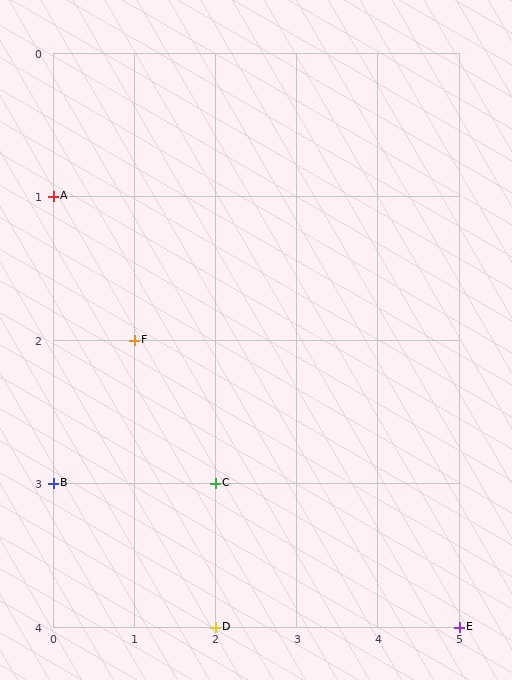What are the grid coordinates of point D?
Point D is at grid coordinates (2, 4).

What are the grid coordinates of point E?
Point E is at grid coordinates (5, 4).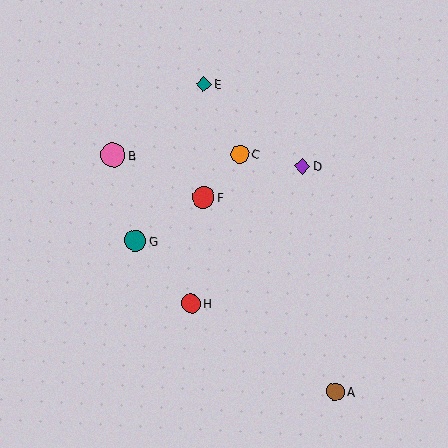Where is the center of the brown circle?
The center of the brown circle is at (335, 392).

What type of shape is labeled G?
Shape G is a teal circle.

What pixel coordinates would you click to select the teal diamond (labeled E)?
Click at (204, 84) to select the teal diamond E.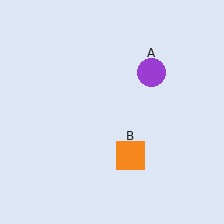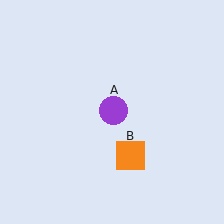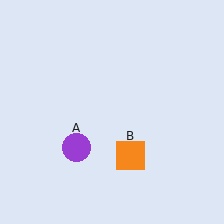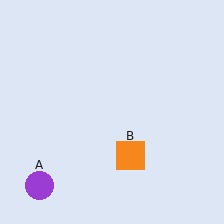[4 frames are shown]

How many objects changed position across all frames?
1 object changed position: purple circle (object A).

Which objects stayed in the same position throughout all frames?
Orange square (object B) remained stationary.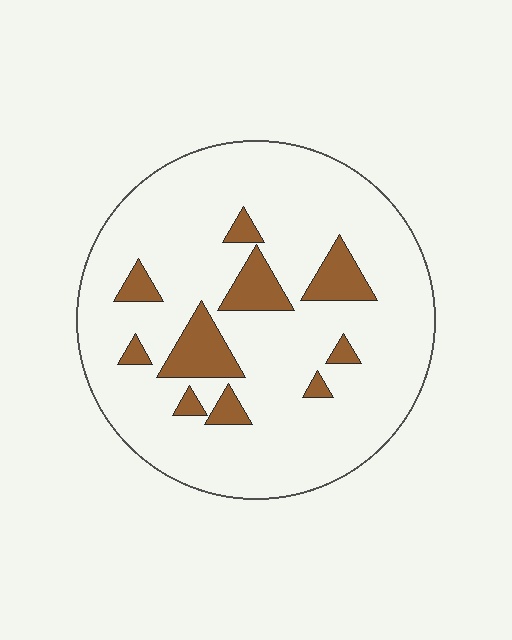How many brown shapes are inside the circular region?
10.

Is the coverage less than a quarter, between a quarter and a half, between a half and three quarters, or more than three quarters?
Less than a quarter.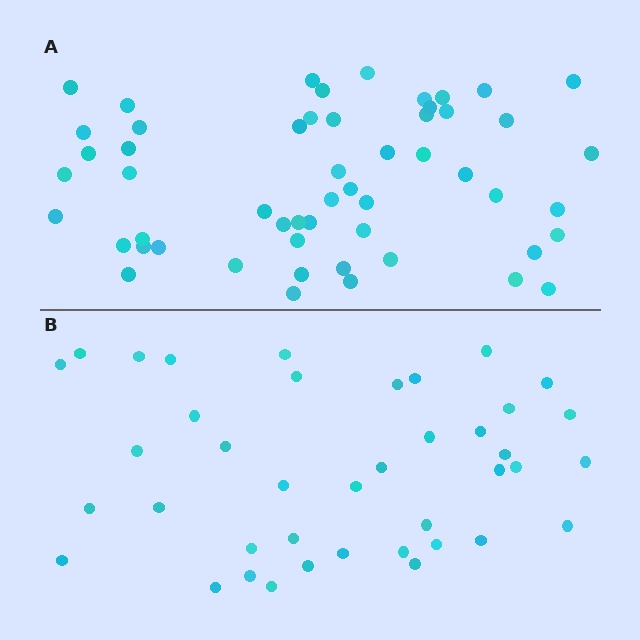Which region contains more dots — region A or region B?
Region A (the top region) has more dots.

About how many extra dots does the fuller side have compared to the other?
Region A has approximately 15 more dots than region B.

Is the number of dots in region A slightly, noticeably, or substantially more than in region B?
Region A has noticeably more, but not dramatically so. The ratio is roughly 1.4 to 1.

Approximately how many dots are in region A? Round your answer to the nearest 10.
About 50 dots. (The exact count is 54, which rounds to 50.)